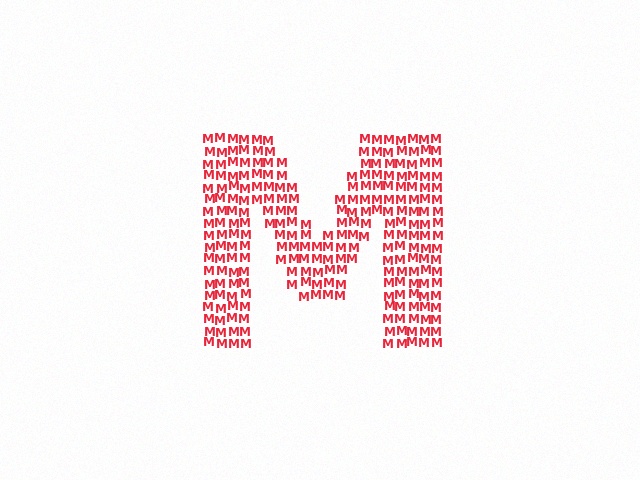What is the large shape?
The large shape is the letter M.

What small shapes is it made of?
It is made of small letter M's.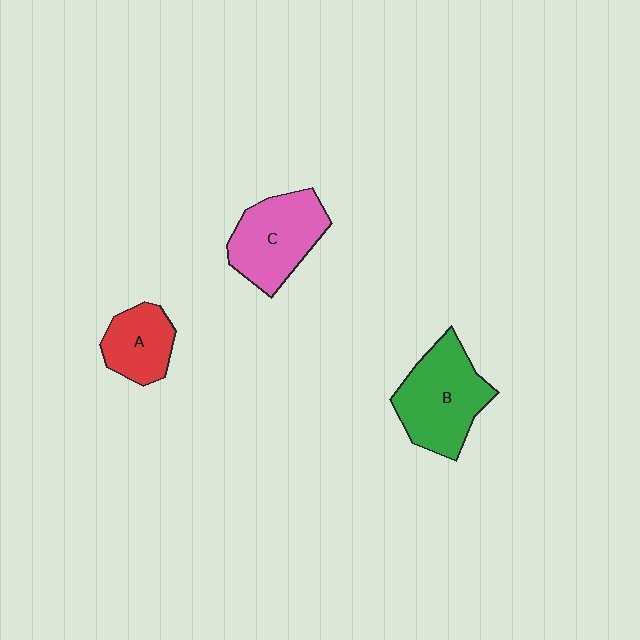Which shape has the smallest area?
Shape A (red).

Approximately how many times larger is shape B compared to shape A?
Approximately 1.7 times.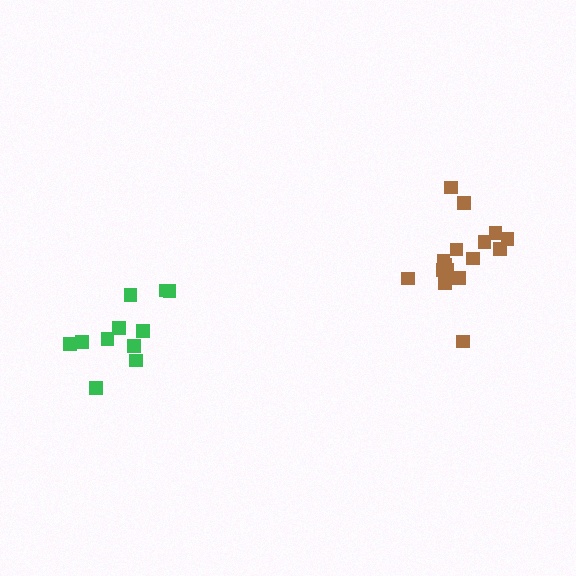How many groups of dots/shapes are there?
There are 2 groups.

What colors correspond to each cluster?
The clusters are colored: brown, green.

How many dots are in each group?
Group 1: 16 dots, Group 2: 11 dots (27 total).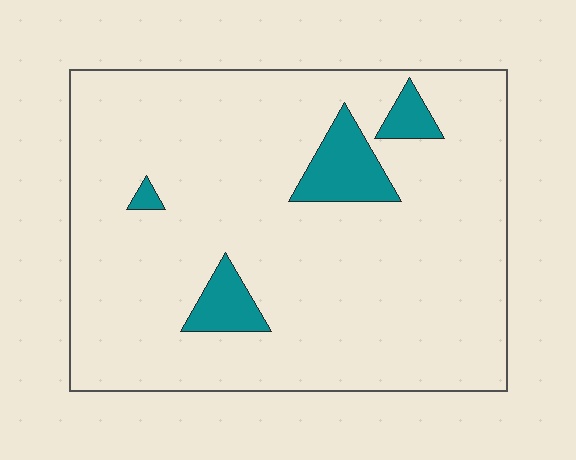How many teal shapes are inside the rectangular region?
4.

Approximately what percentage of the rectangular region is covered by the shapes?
Approximately 10%.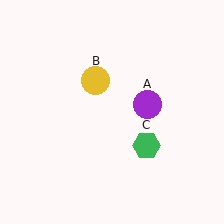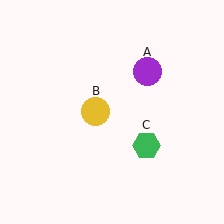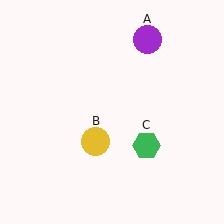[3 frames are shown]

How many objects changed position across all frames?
2 objects changed position: purple circle (object A), yellow circle (object B).